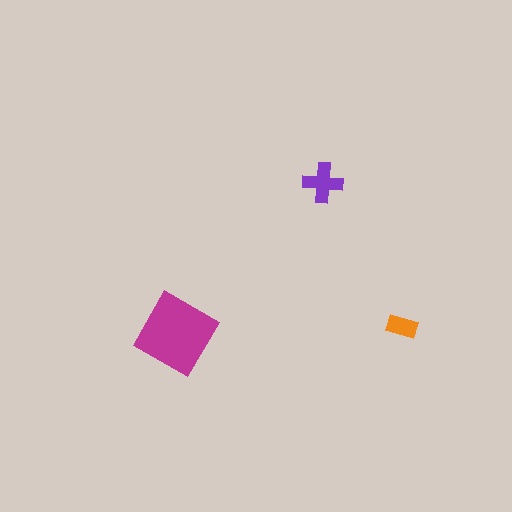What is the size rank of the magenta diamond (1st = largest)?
1st.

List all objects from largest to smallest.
The magenta diamond, the purple cross, the orange rectangle.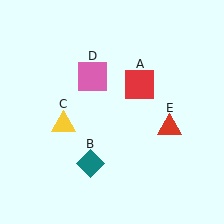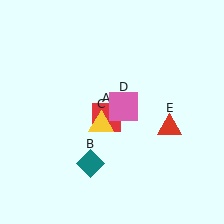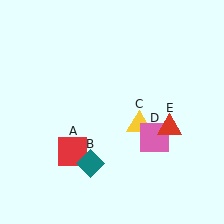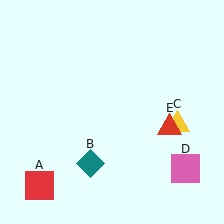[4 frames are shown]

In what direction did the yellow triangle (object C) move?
The yellow triangle (object C) moved right.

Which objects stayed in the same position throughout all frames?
Teal diamond (object B) and red triangle (object E) remained stationary.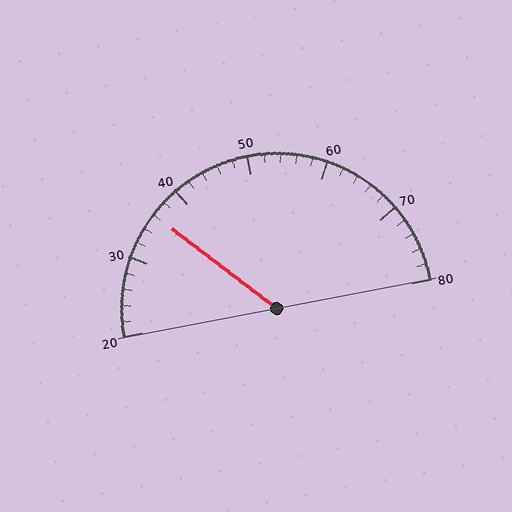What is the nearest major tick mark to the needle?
The nearest major tick mark is 40.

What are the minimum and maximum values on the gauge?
The gauge ranges from 20 to 80.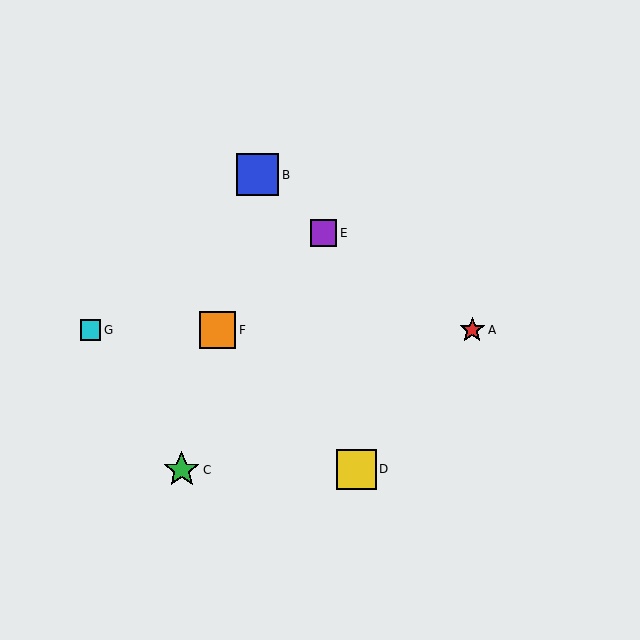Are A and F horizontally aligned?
Yes, both are at y≈330.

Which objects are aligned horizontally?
Objects A, F, G are aligned horizontally.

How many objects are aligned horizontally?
3 objects (A, F, G) are aligned horizontally.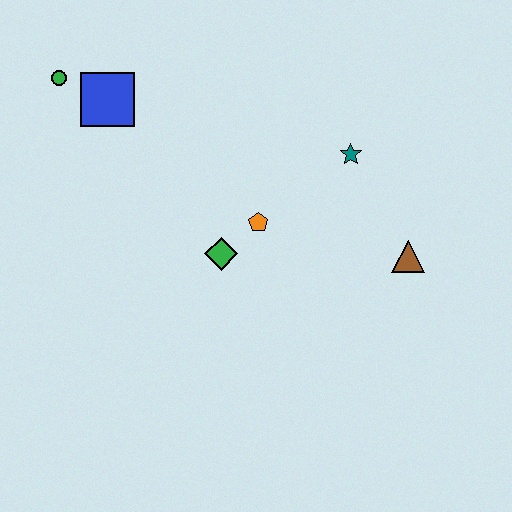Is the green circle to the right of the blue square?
No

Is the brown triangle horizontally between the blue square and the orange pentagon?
No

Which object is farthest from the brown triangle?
The green circle is farthest from the brown triangle.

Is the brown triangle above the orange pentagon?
No